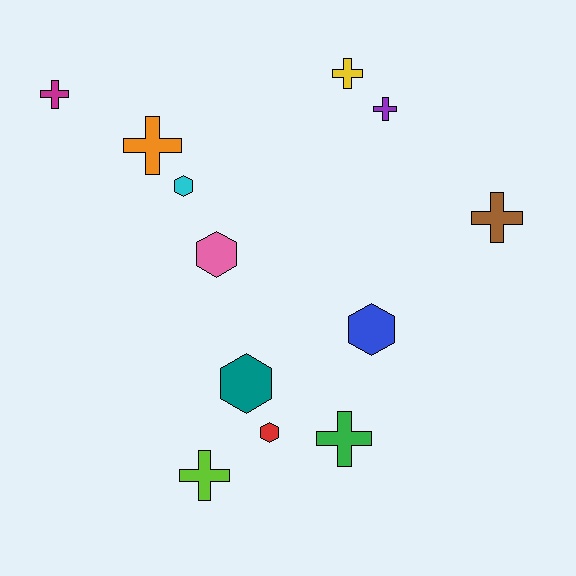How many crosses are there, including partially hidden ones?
There are 7 crosses.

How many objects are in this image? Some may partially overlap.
There are 12 objects.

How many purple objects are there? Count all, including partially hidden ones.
There is 1 purple object.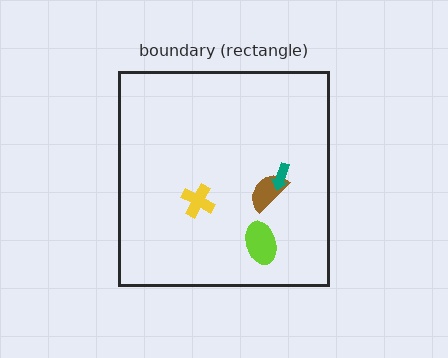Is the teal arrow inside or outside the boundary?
Inside.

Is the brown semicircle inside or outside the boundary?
Inside.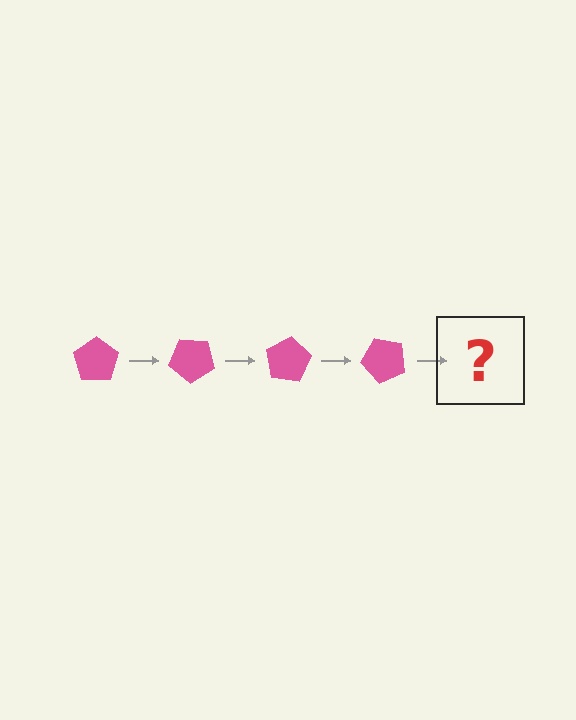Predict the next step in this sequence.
The next step is a pink pentagon rotated 160 degrees.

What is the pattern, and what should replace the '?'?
The pattern is that the pentagon rotates 40 degrees each step. The '?' should be a pink pentagon rotated 160 degrees.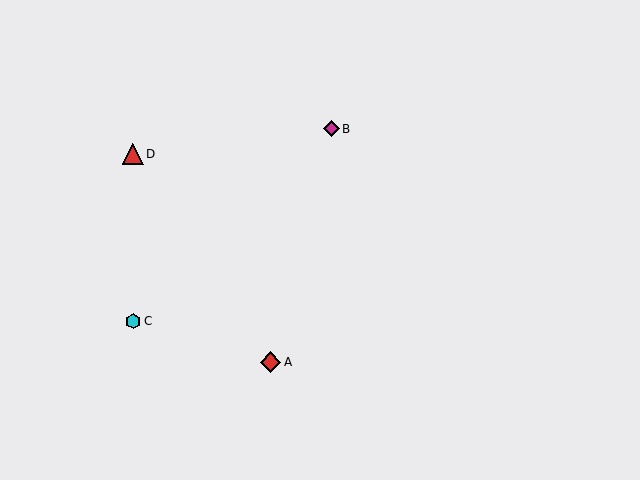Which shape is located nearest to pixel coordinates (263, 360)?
The red diamond (labeled A) at (270, 362) is nearest to that location.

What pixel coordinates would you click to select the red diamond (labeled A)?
Click at (270, 362) to select the red diamond A.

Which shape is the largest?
The red triangle (labeled D) is the largest.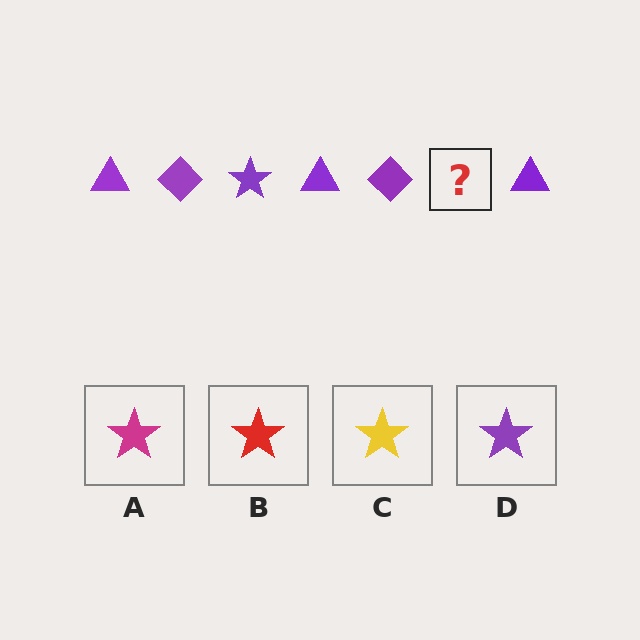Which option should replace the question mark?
Option D.